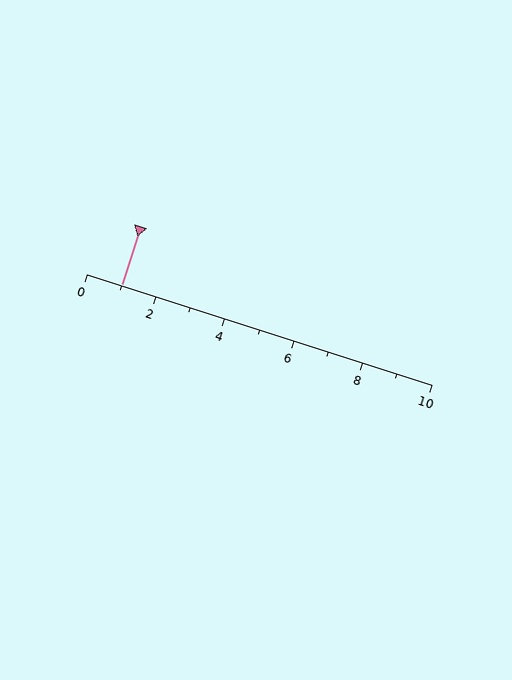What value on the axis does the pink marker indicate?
The marker indicates approximately 1.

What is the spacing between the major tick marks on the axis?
The major ticks are spaced 2 apart.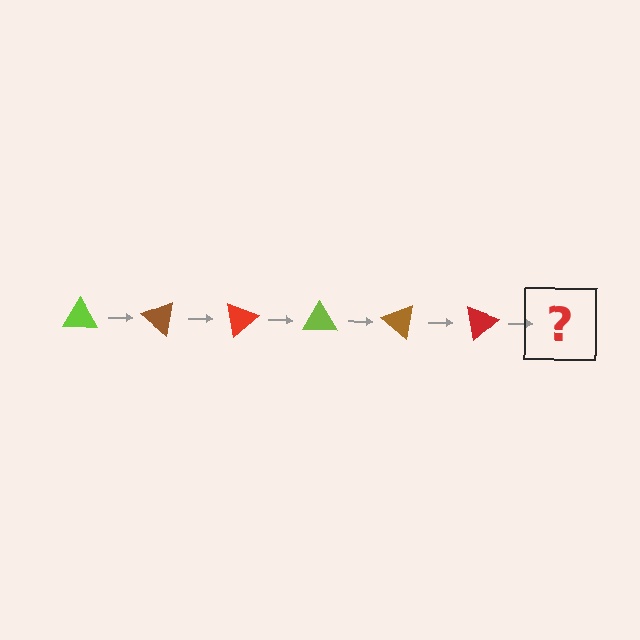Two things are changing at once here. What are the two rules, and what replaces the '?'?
The two rules are that it rotates 40 degrees each step and the color cycles through lime, brown, and red. The '?' should be a lime triangle, rotated 240 degrees from the start.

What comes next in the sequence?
The next element should be a lime triangle, rotated 240 degrees from the start.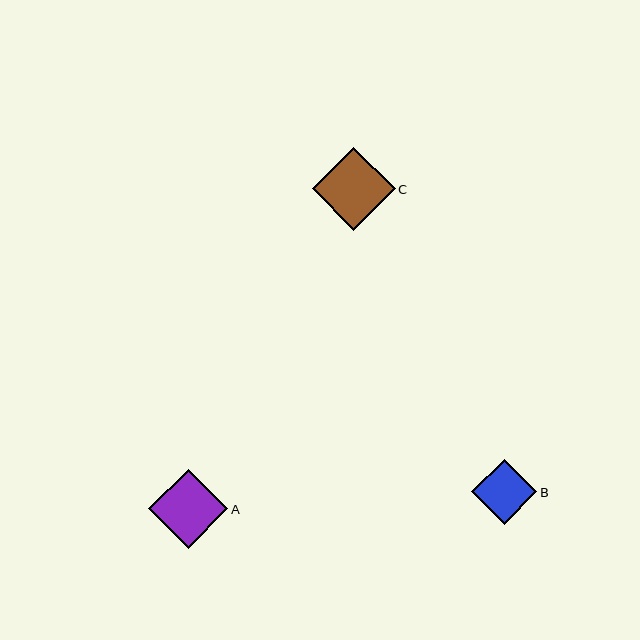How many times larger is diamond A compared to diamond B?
Diamond A is approximately 1.2 times the size of diamond B.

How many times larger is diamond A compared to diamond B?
Diamond A is approximately 1.2 times the size of diamond B.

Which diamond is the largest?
Diamond C is the largest with a size of approximately 83 pixels.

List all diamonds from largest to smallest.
From largest to smallest: C, A, B.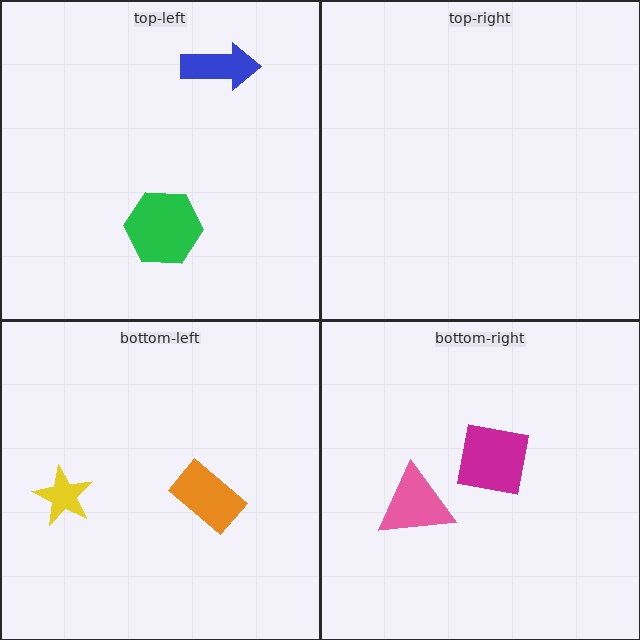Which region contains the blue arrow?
The top-left region.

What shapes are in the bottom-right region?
The pink triangle, the magenta square.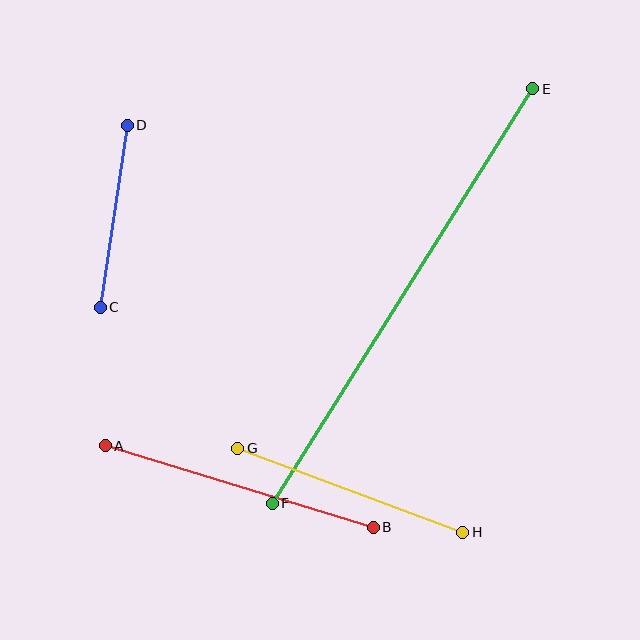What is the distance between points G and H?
The distance is approximately 240 pixels.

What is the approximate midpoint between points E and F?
The midpoint is at approximately (402, 296) pixels.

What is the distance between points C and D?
The distance is approximately 184 pixels.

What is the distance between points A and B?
The distance is approximately 280 pixels.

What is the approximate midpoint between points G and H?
The midpoint is at approximately (350, 490) pixels.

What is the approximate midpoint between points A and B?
The midpoint is at approximately (239, 487) pixels.